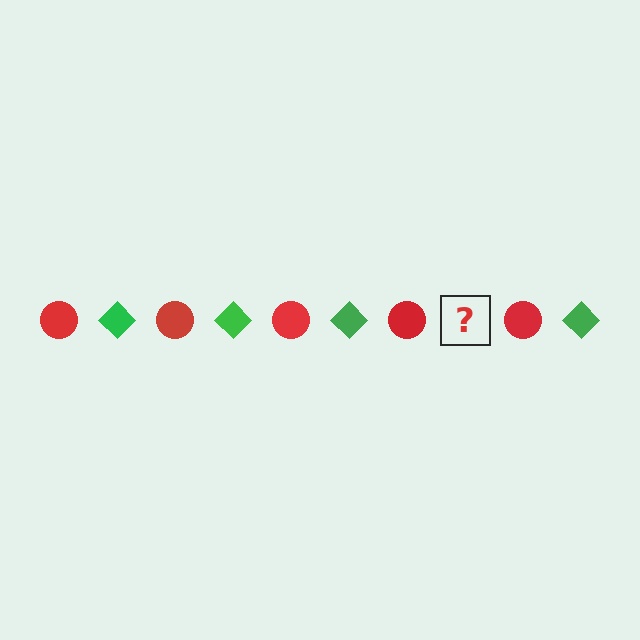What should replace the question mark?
The question mark should be replaced with a green diamond.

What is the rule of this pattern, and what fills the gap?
The rule is that the pattern alternates between red circle and green diamond. The gap should be filled with a green diamond.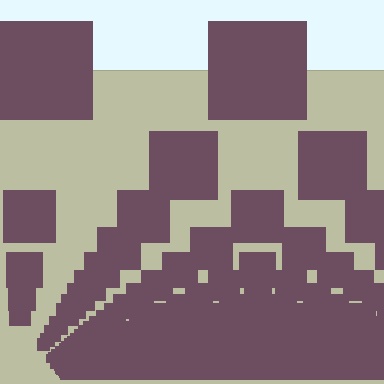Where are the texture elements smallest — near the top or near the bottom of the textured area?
Near the bottom.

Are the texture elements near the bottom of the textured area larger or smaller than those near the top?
Smaller. The gradient is inverted — elements near the bottom are smaller and denser.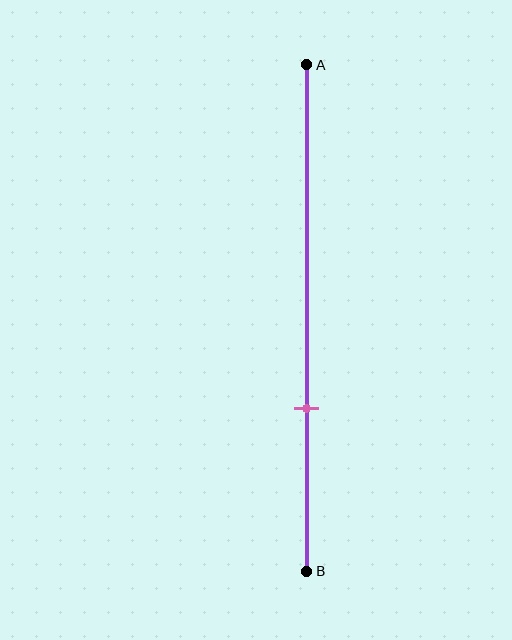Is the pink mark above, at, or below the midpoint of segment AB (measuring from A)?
The pink mark is below the midpoint of segment AB.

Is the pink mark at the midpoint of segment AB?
No, the mark is at about 70% from A, not at the 50% midpoint.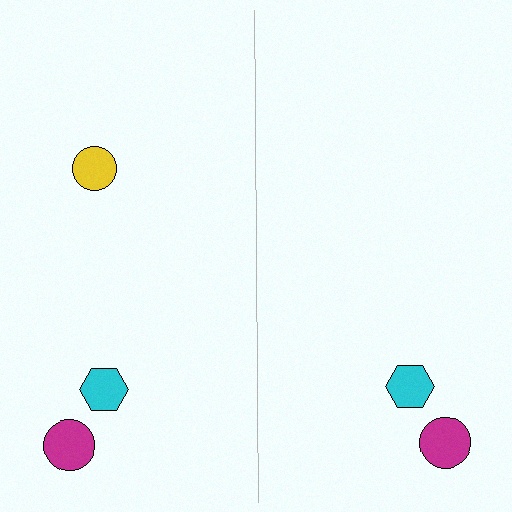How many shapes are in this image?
There are 5 shapes in this image.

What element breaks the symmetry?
A yellow circle is missing from the right side.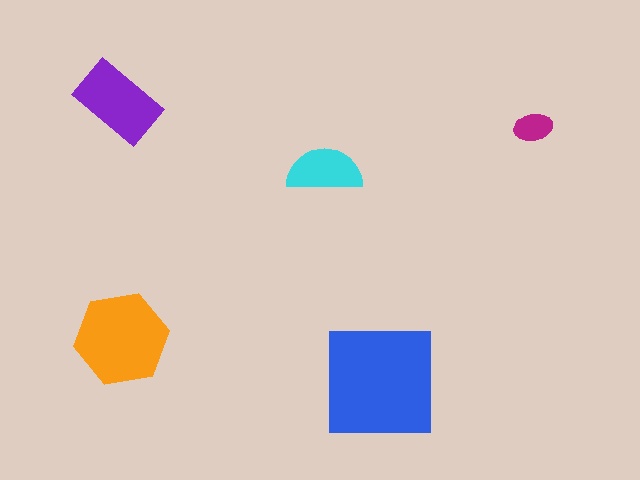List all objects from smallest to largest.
The magenta ellipse, the cyan semicircle, the purple rectangle, the orange hexagon, the blue square.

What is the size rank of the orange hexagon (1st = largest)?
2nd.